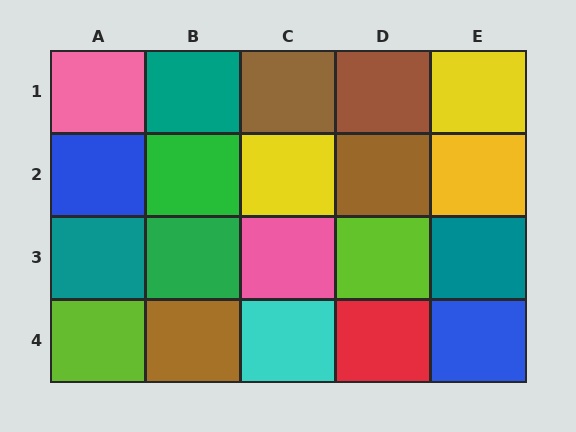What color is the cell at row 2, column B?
Green.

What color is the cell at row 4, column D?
Red.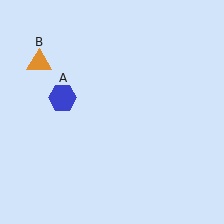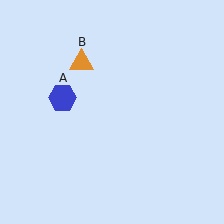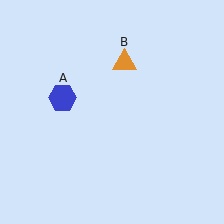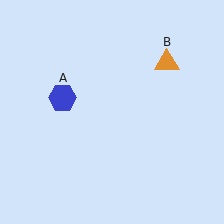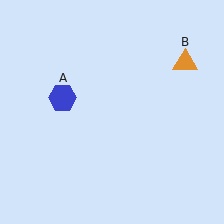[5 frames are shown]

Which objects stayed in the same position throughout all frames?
Blue hexagon (object A) remained stationary.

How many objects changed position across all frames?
1 object changed position: orange triangle (object B).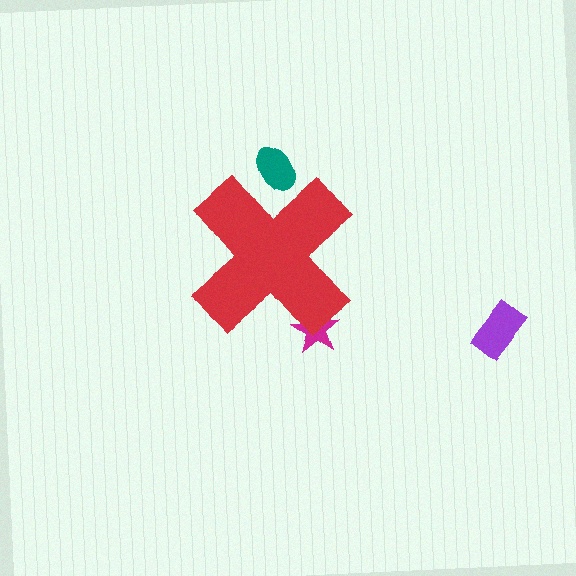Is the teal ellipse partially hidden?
Yes, the teal ellipse is partially hidden behind the red cross.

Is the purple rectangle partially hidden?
No, the purple rectangle is fully visible.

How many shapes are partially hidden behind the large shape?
2 shapes are partially hidden.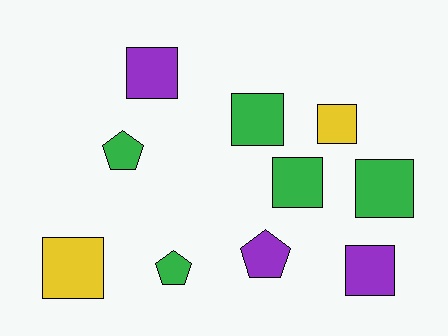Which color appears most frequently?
Green, with 5 objects.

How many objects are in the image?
There are 10 objects.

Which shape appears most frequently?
Square, with 7 objects.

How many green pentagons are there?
There are 2 green pentagons.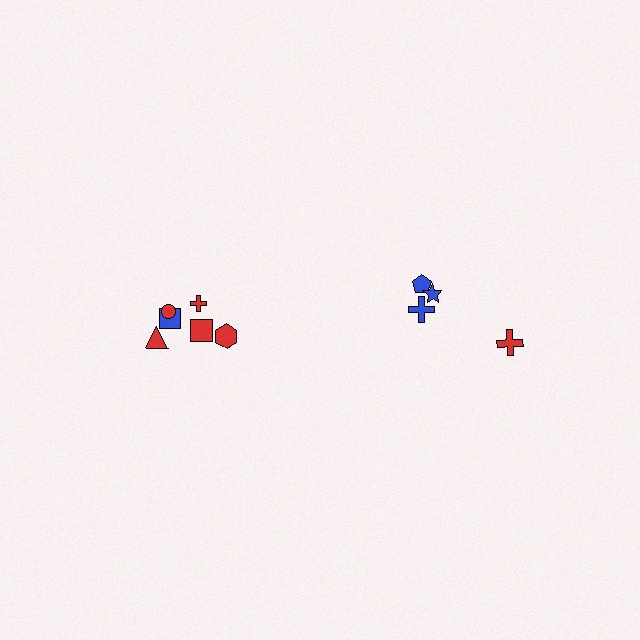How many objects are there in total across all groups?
There are 10 objects.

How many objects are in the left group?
There are 6 objects.